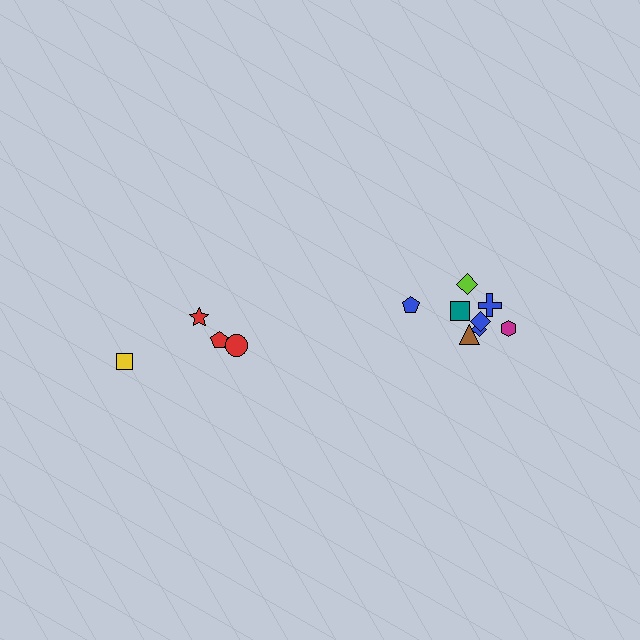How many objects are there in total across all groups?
There are 12 objects.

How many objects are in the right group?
There are 8 objects.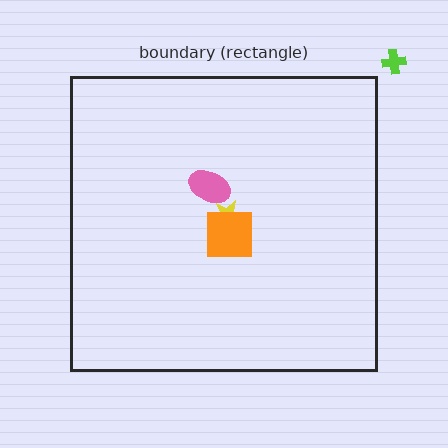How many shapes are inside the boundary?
3 inside, 1 outside.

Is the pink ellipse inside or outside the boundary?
Inside.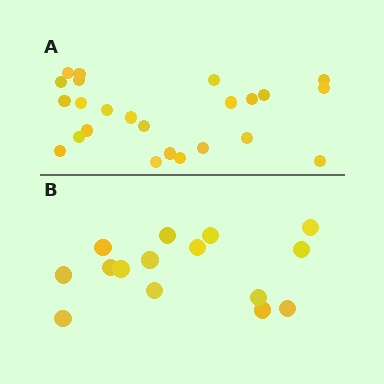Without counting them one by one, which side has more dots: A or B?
Region A (the top region) has more dots.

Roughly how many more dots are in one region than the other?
Region A has roughly 8 or so more dots than region B.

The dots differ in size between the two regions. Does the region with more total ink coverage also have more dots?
No. Region B has more total ink coverage because its dots are larger, but region A actually contains more individual dots. Total area can be misleading — the number of items is what matters here.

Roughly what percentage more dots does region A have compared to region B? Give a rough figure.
About 60% more.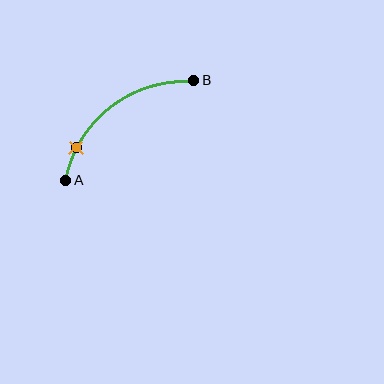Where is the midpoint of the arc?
The arc midpoint is the point on the curve farthest from the straight line joining A and B. It sits above and to the left of that line.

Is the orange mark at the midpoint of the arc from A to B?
No. The orange mark lies on the arc but is closer to endpoint A. The arc midpoint would be at the point on the curve equidistant along the arc from both A and B.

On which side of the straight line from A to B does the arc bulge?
The arc bulges above and to the left of the straight line connecting A and B.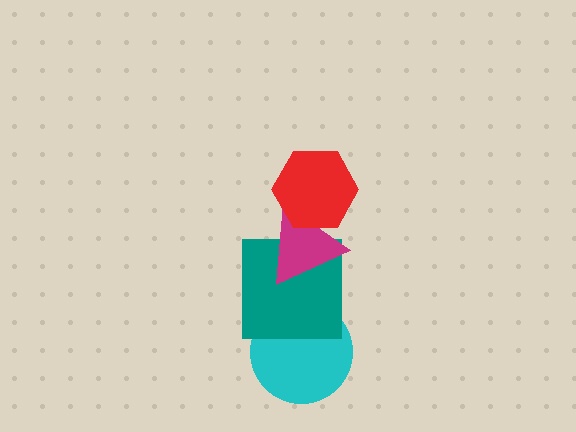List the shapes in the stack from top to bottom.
From top to bottom: the red hexagon, the magenta triangle, the teal square, the cyan circle.